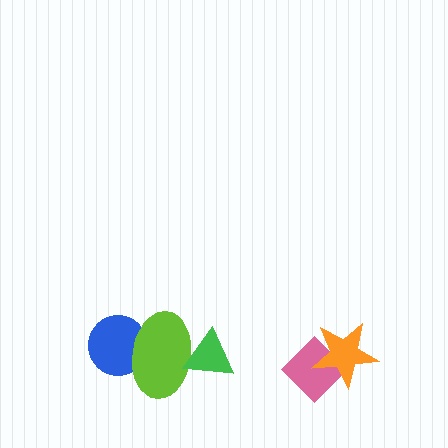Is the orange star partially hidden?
No, no other shape covers it.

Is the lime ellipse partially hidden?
Yes, it is partially covered by another shape.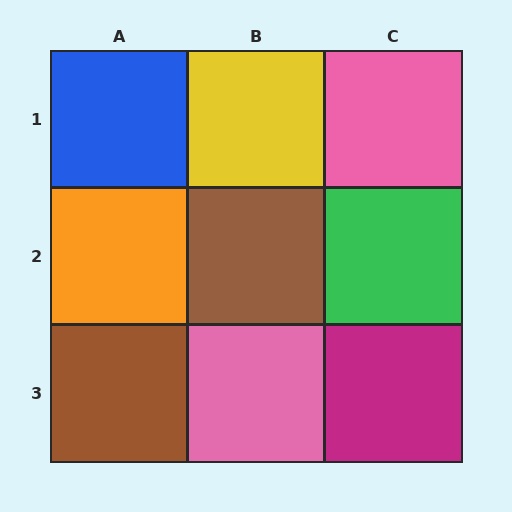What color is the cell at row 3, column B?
Pink.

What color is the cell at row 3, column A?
Brown.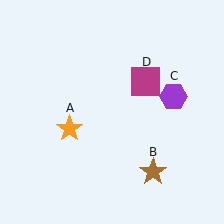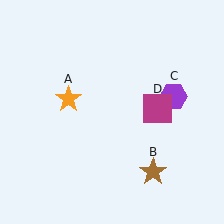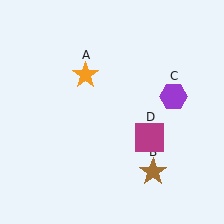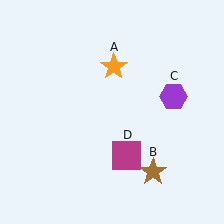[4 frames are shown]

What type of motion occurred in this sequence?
The orange star (object A), magenta square (object D) rotated clockwise around the center of the scene.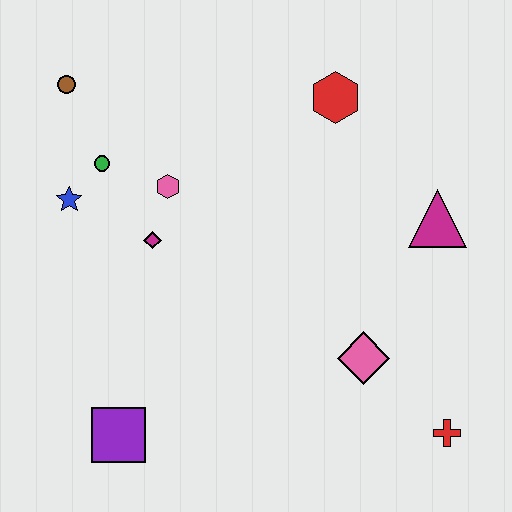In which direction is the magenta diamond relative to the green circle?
The magenta diamond is below the green circle.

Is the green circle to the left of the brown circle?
No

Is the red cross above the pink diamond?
No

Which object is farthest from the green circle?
The red cross is farthest from the green circle.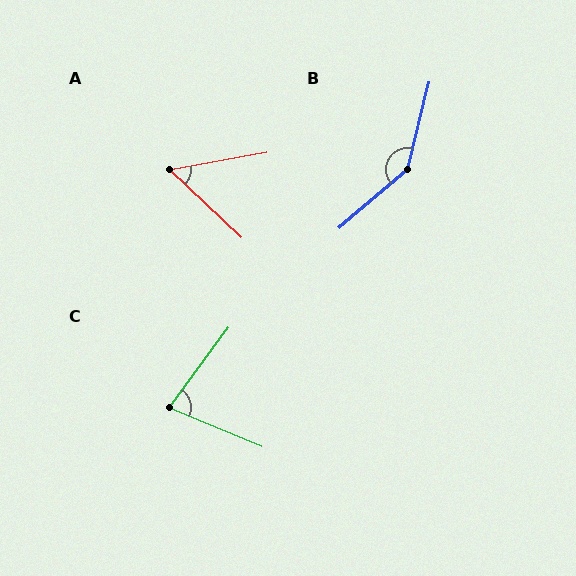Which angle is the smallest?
A, at approximately 53 degrees.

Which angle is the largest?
B, at approximately 144 degrees.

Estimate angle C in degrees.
Approximately 76 degrees.